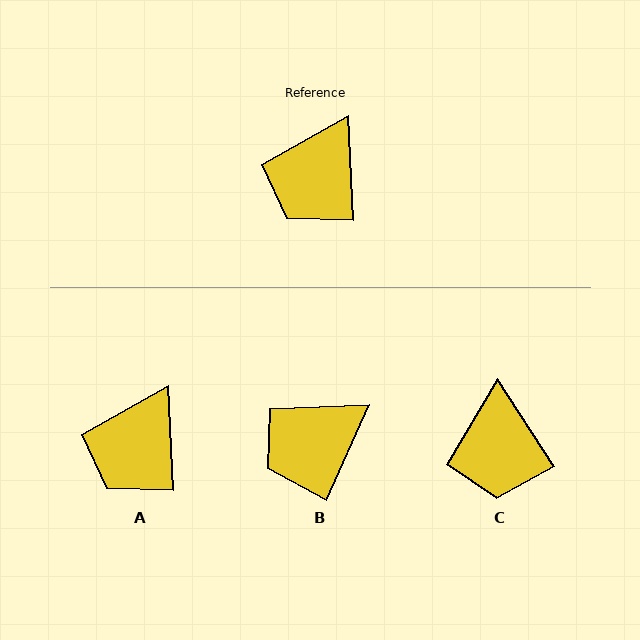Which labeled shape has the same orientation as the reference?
A.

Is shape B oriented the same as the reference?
No, it is off by about 27 degrees.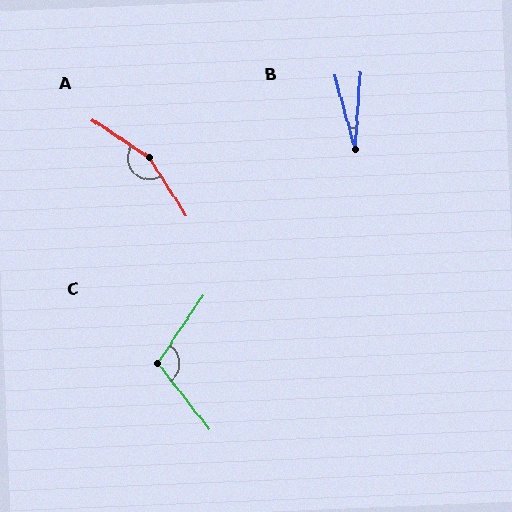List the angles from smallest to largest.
B (20°), C (108°), A (156°).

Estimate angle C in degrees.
Approximately 108 degrees.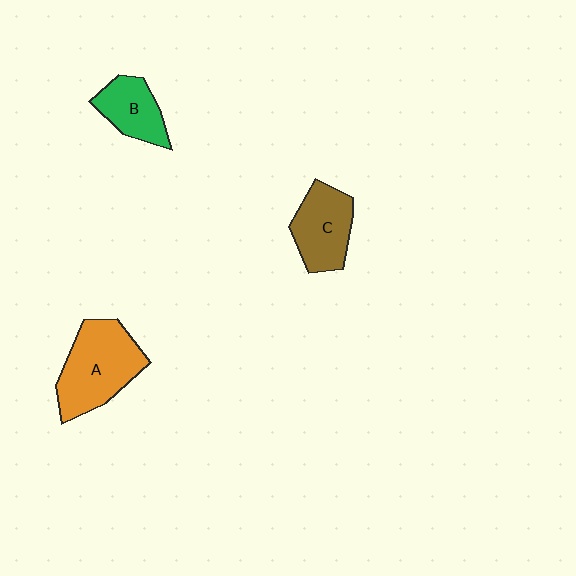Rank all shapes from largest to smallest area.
From largest to smallest: A (orange), C (brown), B (green).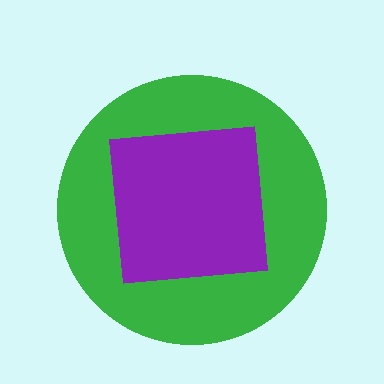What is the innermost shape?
The purple square.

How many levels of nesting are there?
2.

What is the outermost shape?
The green circle.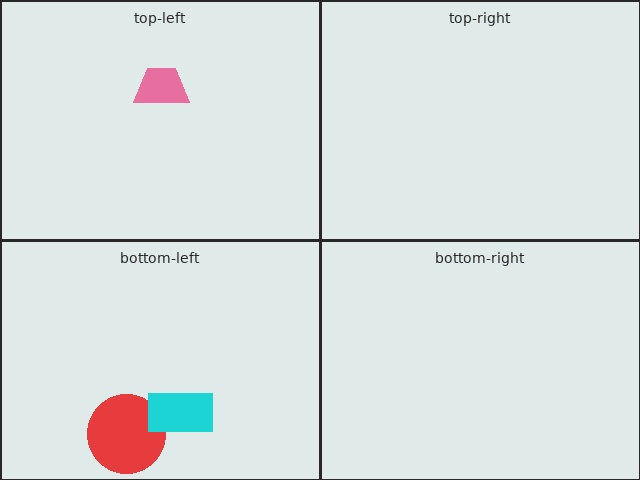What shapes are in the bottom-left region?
The red circle, the cyan rectangle.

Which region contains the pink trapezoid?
The top-left region.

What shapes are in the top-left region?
The pink trapezoid.